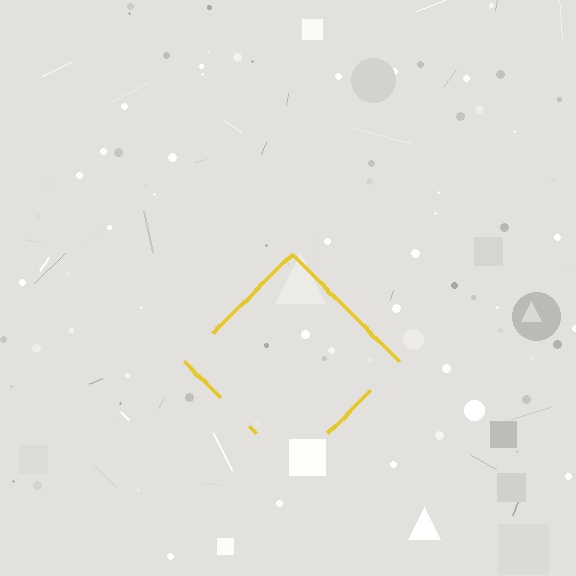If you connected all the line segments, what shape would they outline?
They would outline a diamond.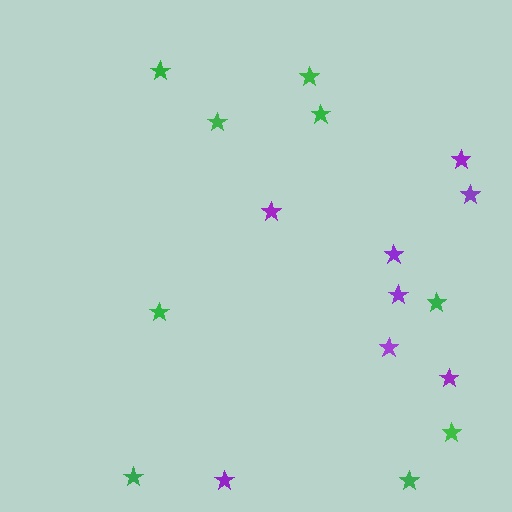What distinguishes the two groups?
There are 2 groups: one group of green stars (9) and one group of purple stars (8).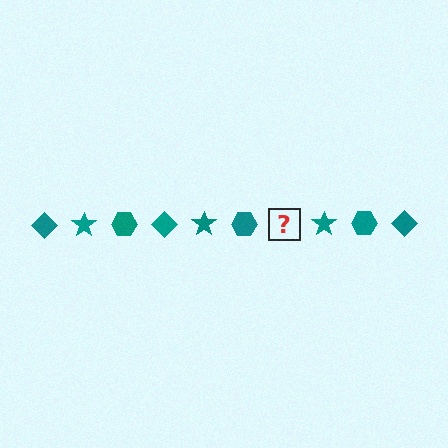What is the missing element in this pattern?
The missing element is a teal diamond.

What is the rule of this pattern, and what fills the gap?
The rule is that the pattern cycles through diamond, star, hexagon shapes in teal. The gap should be filled with a teal diamond.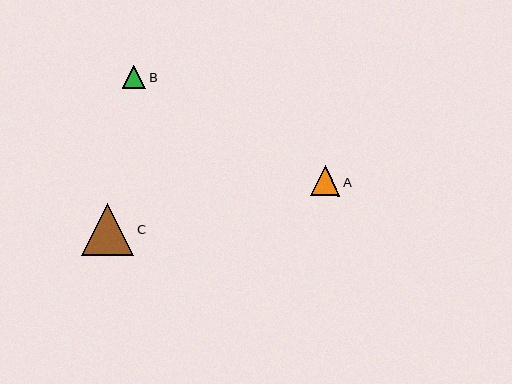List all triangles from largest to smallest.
From largest to smallest: C, A, B.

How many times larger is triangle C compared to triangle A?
Triangle C is approximately 1.8 times the size of triangle A.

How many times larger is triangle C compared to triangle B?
Triangle C is approximately 2.2 times the size of triangle B.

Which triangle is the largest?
Triangle C is the largest with a size of approximately 52 pixels.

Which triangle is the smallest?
Triangle B is the smallest with a size of approximately 23 pixels.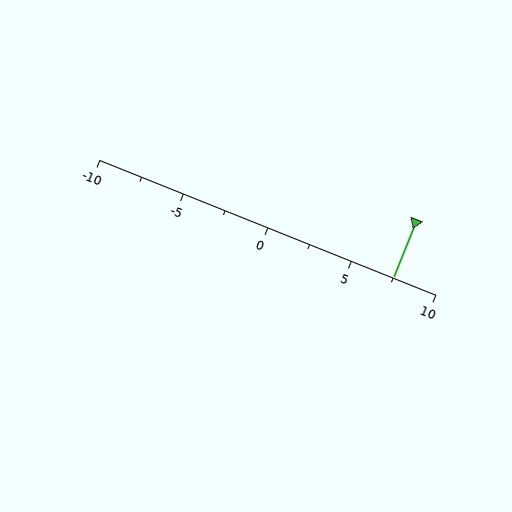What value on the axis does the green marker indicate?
The marker indicates approximately 7.5.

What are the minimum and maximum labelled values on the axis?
The axis runs from -10 to 10.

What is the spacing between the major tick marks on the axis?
The major ticks are spaced 5 apart.